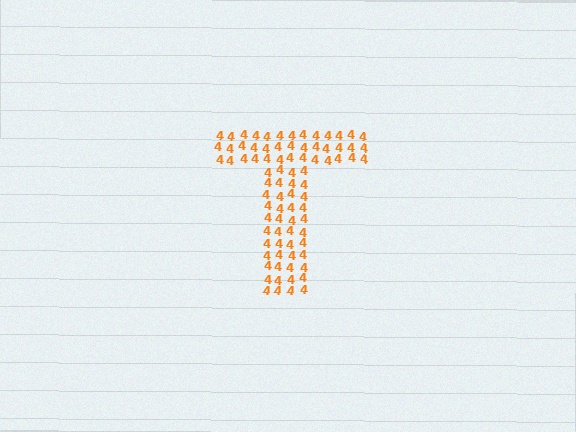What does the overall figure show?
The overall figure shows the letter T.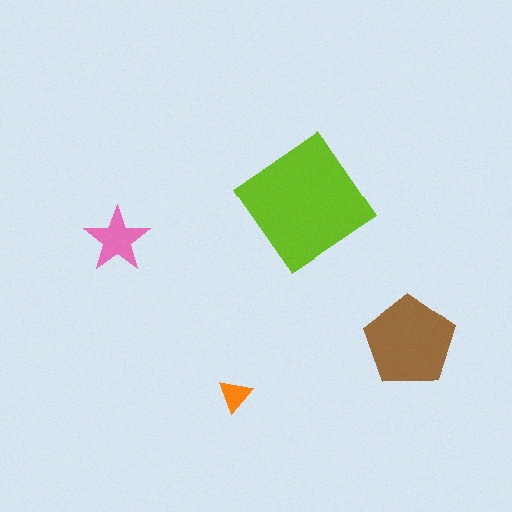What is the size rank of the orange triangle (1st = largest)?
4th.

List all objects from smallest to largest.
The orange triangle, the pink star, the brown pentagon, the lime diamond.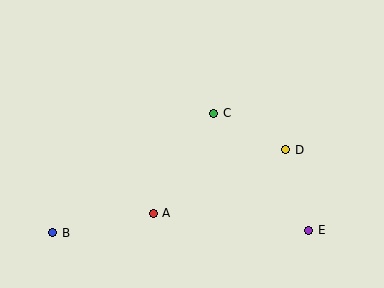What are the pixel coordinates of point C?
Point C is at (214, 113).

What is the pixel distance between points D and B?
The distance between D and B is 248 pixels.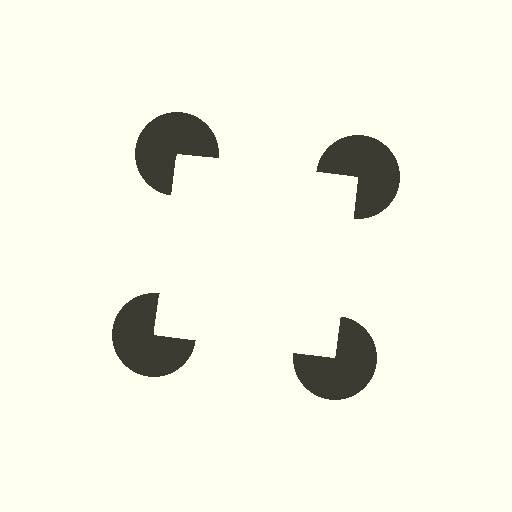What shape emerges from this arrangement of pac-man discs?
An illusory square — its edges are inferred from the aligned wedge cuts in the pac-man discs, not physically drawn.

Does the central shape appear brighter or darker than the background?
It typically appears slightly brighter than the background, even though no actual brightness change is drawn.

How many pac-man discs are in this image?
There are 4 — one at each vertex of the illusory square.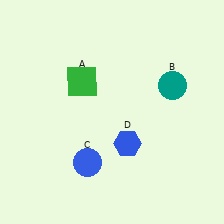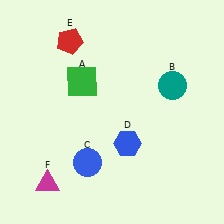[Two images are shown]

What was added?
A red pentagon (E), a magenta triangle (F) were added in Image 2.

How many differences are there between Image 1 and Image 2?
There are 2 differences between the two images.